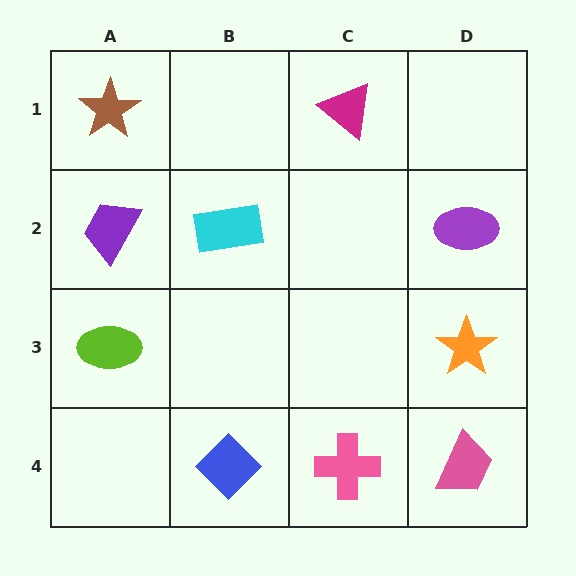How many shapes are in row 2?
3 shapes.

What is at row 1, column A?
A brown star.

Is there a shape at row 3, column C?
No, that cell is empty.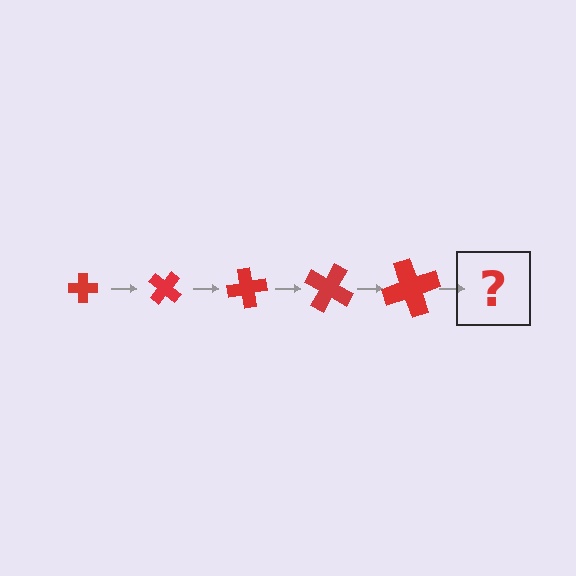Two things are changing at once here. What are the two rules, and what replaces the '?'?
The two rules are that the cross grows larger each step and it rotates 40 degrees each step. The '?' should be a cross, larger than the previous one and rotated 200 degrees from the start.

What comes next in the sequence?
The next element should be a cross, larger than the previous one and rotated 200 degrees from the start.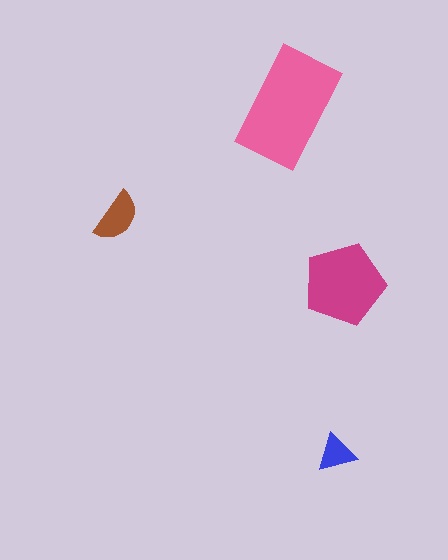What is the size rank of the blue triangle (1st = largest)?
4th.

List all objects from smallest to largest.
The blue triangle, the brown semicircle, the magenta pentagon, the pink rectangle.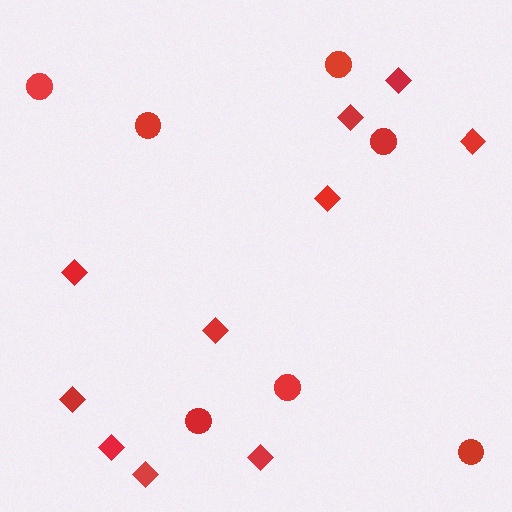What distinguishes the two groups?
There are 2 groups: one group of circles (7) and one group of diamonds (10).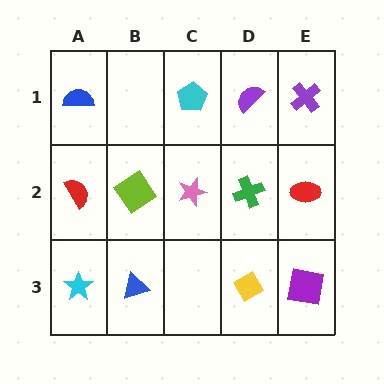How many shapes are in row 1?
4 shapes.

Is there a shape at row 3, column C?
No, that cell is empty.